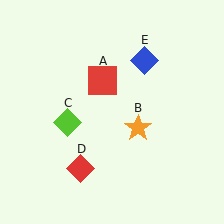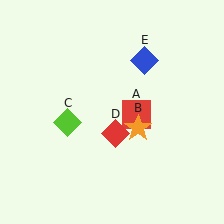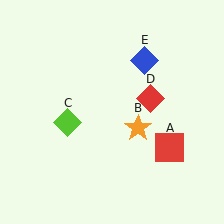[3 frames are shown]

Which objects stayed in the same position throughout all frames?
Orange star (object B) and lime diamond (object C) and blue diamond (object E) remained stationary.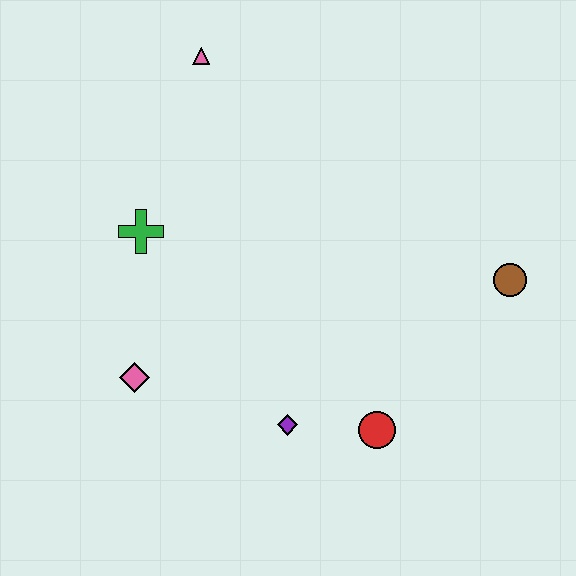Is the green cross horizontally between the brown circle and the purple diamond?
No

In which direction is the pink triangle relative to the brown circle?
The pink triangle is to the left of the brown circle.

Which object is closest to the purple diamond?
The red circle is closest to the purple diamond.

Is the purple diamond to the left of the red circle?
Yes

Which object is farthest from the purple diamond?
The pink triangle is farthest from the purple diamond.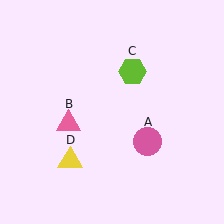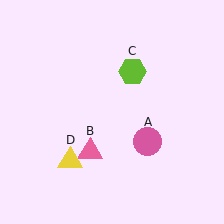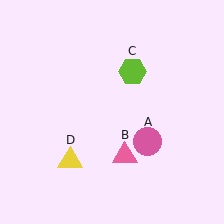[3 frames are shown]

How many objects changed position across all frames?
1 object changed position: pink triangle (object B).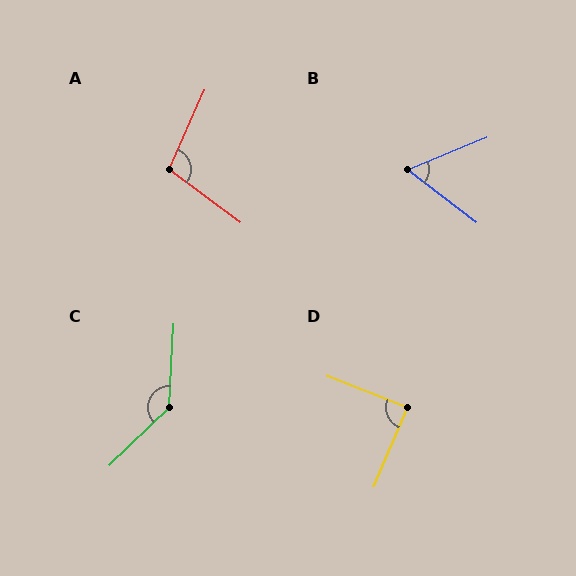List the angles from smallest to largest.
B (60°), D (89°), A (102°), C (137°).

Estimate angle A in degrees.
Approximately 102 degrees.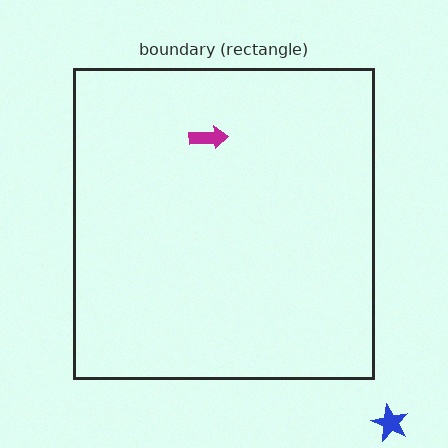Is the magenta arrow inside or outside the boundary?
Inside.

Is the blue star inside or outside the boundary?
Outside.